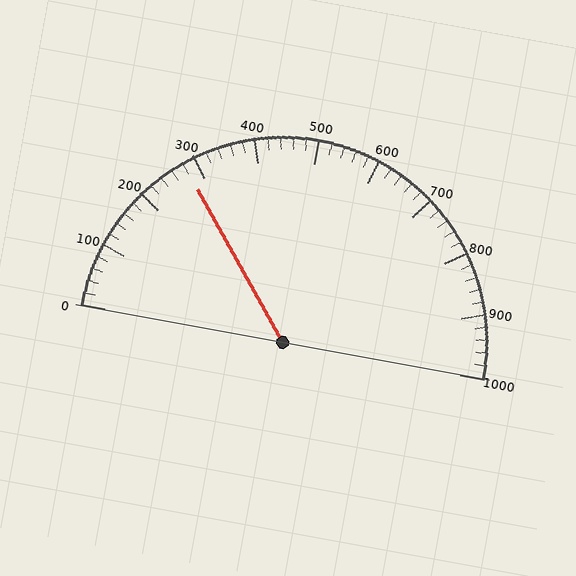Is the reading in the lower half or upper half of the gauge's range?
The reading is in the lower half of the range (0 to 1000).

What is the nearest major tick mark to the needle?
The nearest major tick mark is 300.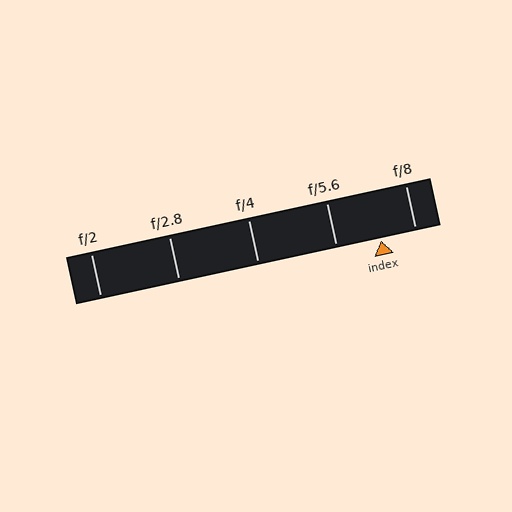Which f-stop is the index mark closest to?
The index mark is closest to f/8.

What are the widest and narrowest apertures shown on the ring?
The widest aperture shown is f/2 and the narrowest is f/8.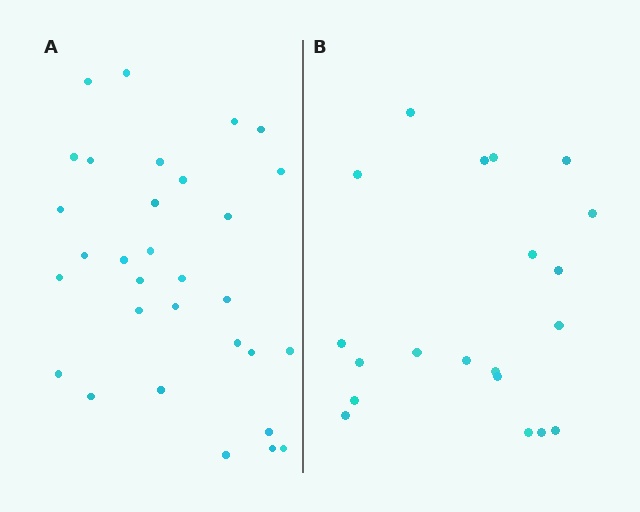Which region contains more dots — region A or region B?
Region A (the left region) has more dots.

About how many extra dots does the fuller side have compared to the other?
Region A has roughly 12 or so more dots than region B.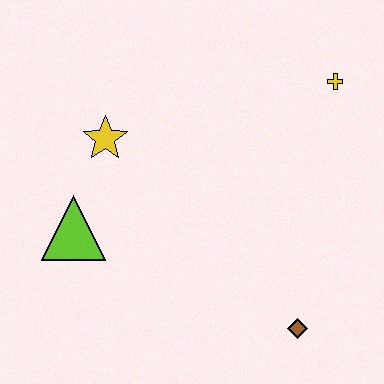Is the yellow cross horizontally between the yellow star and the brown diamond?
No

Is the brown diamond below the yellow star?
Yes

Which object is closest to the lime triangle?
The yellow star is closest to the lime triangle.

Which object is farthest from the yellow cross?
The lime triangle is farthest from the yellow cross.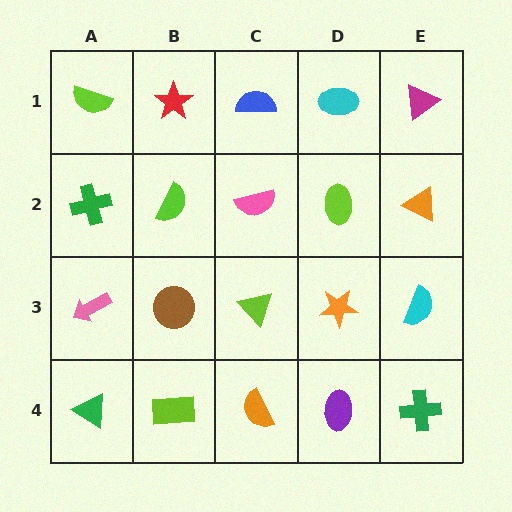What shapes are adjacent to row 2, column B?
A red star (row 1, column B), a brown circle (row 3, column B), a green cross (row 2, column A), a pink semicircle (row 2, column C).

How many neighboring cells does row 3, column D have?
4.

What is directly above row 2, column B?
A red star.